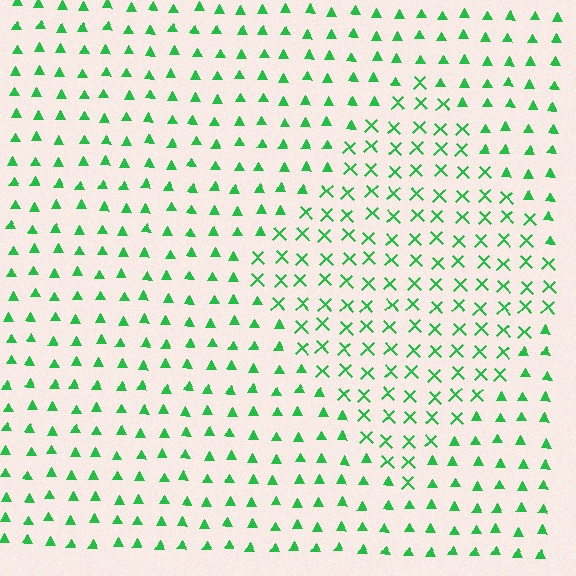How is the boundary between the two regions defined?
The boundary is defined by a change in element shape: X marks inside vs. triangles outside. All elements share the same color and spacing.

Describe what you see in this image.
The image is filled with small green elements arranged in a uniform grid. A diamond-shaped region contains X marks, while the surrounding area contains triangles. The boundary is defined purely by the change in element shape.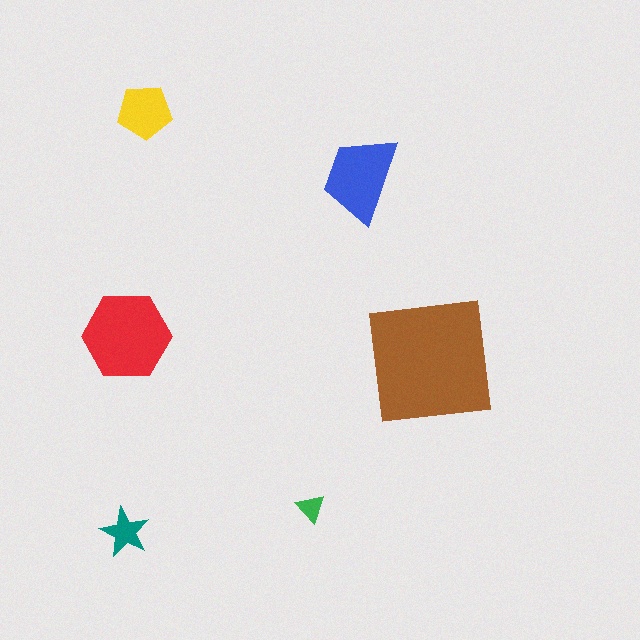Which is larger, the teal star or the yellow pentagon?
The yellow pentagon.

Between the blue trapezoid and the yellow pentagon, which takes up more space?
The blue trapezoid.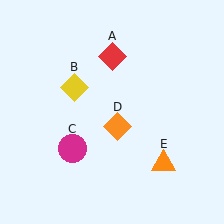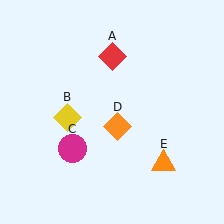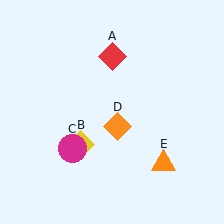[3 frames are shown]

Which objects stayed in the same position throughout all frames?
Red diamond (object A) and magenta circle (object C) and orange diamond (object D) and orange triangle (object E) remained stationary.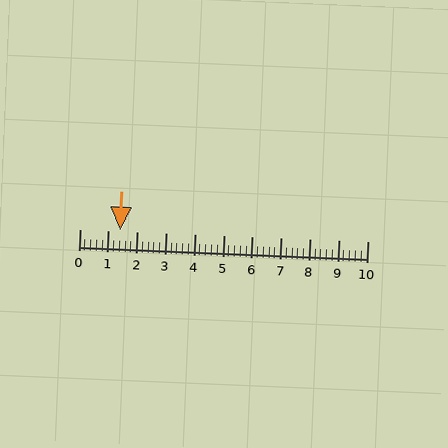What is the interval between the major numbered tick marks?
The major tick marks are spaced 1 units apart.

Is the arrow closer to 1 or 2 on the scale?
The arrow is closer to 1.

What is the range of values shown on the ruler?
The ruler shows values from 0 to 10.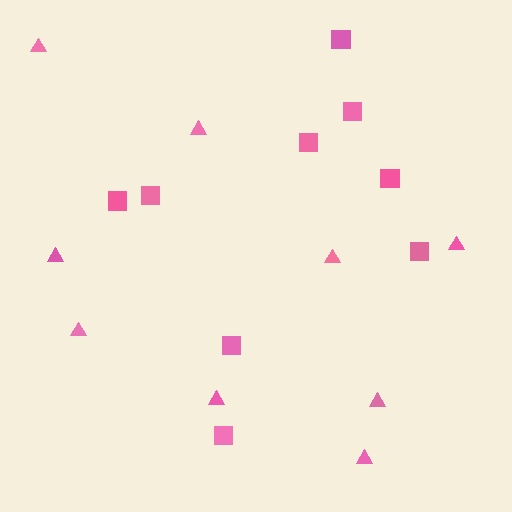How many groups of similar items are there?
There are 2 groups: one group of squares (9) and one group of triangles (9).